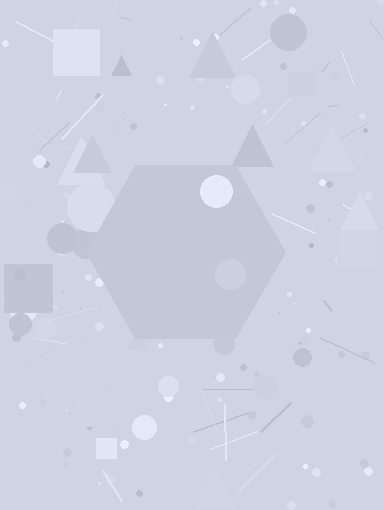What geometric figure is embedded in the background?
A hexagon is embedded in the background.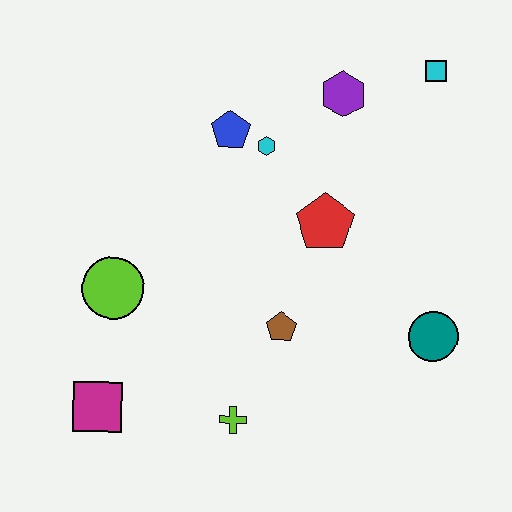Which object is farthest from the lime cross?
The cyan square is farthest from the lime cross.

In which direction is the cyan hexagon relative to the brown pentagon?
The cyan hexagon is above the brown pentagon.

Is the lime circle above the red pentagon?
No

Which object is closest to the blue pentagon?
The cyan hexagon is closest to the blue pentagon.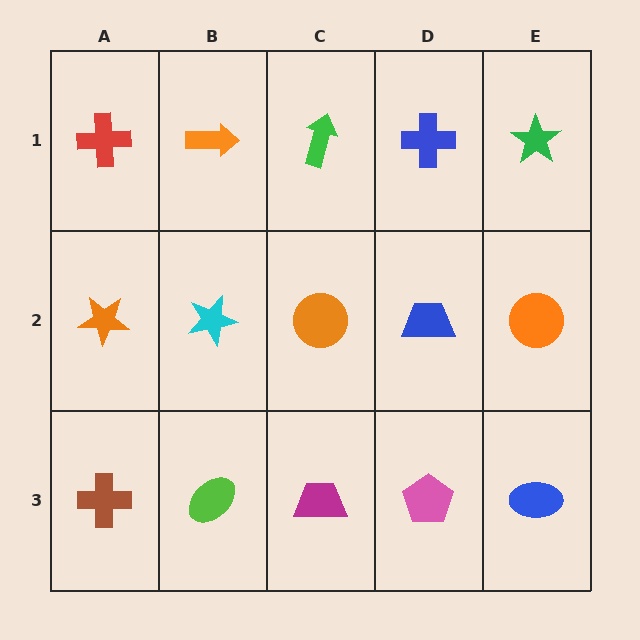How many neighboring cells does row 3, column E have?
2.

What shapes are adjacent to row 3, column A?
An orange star (row 2, column A), a lime ellipse (row 3, column B).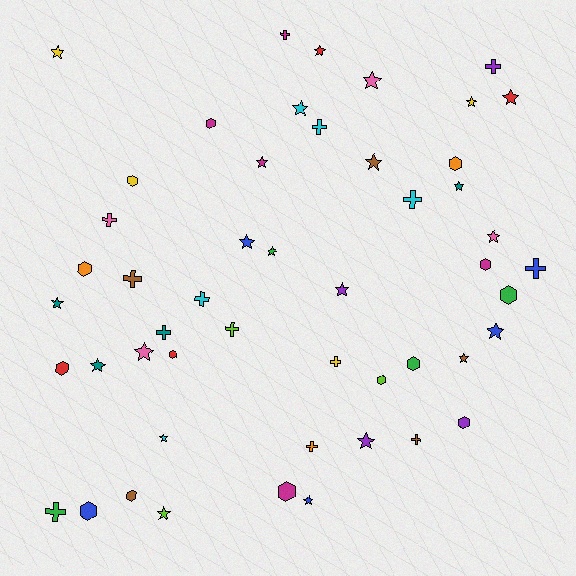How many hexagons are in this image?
There are 14 hexagons.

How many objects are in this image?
There are 50 objects.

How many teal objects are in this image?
There are 4 teal objects.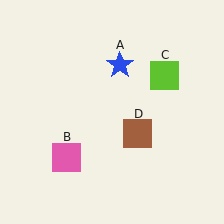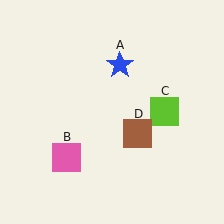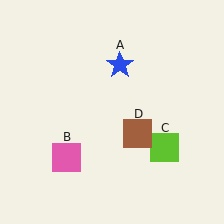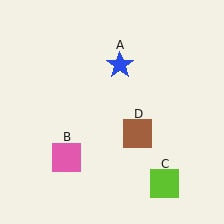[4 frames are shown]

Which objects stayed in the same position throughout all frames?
Blue star (object A) and pink square (object B) and brown square (object D) remained stationary.